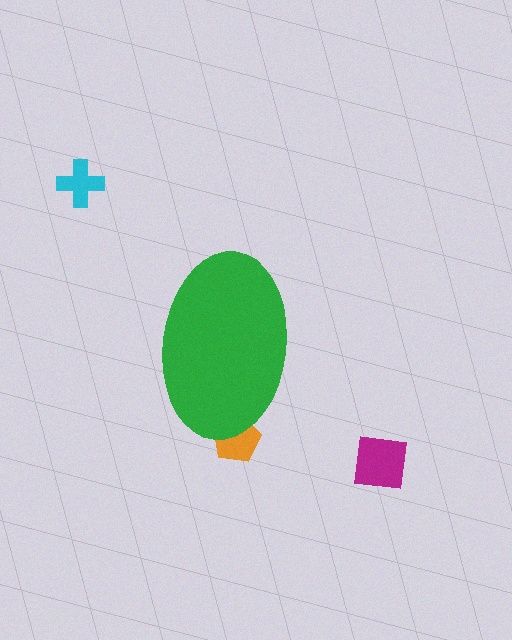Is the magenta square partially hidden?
No, the magenta square is fully visible.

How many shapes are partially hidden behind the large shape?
1 shape is partially hidden.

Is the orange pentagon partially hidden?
Yes, the orange pentagon is partially hidden behind the green ellipse.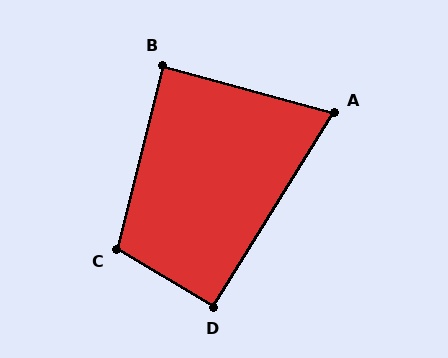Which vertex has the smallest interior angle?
A, at approximately 73 degrees.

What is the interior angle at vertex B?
Approximately 89 degrees (approximately right).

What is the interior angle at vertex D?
Approximately 91 degrees (approximately right).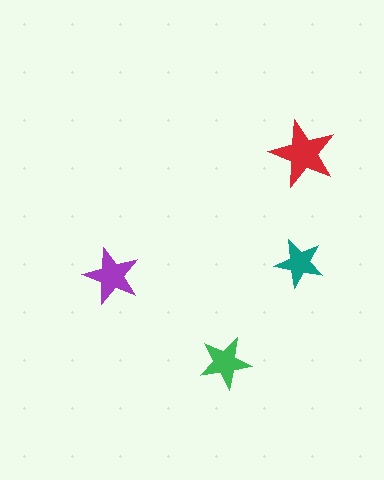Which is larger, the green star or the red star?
The red one.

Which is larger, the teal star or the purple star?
The purple one.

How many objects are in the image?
There are 4 objects in the image.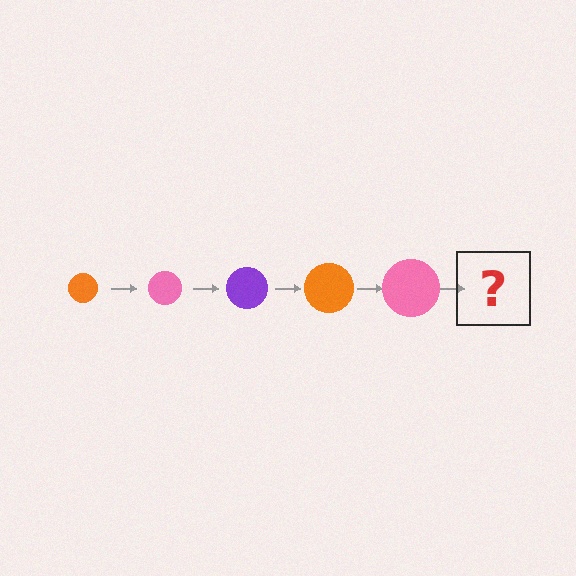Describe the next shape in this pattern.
It should be a purple circle, larger than the previous one.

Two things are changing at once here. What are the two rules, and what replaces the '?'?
The two rules are that the circle grows larger each step and the color cycles through orange, pink, and purple. The '?' should be a purple circle, larger than the previous one.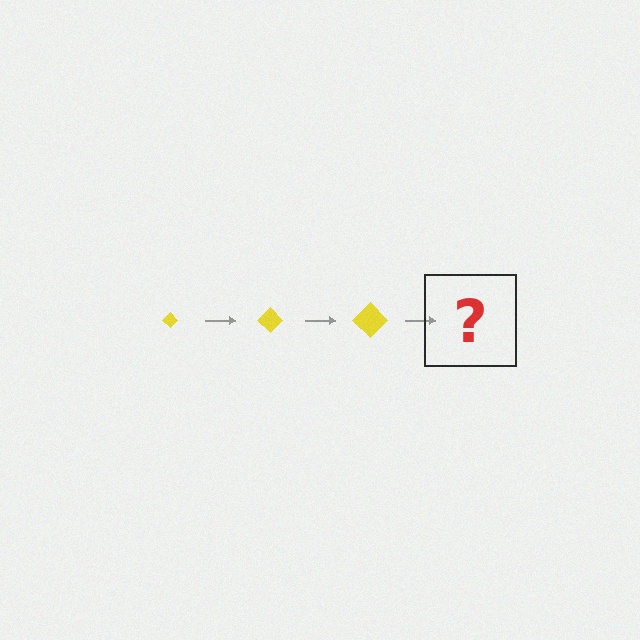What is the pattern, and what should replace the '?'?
The pattern is that the diamond gets progressively larger each step. The '?' should be a yellow diamond, larger than the previous one.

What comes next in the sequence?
The next element should be a yellow diamond, larger than the previous one.